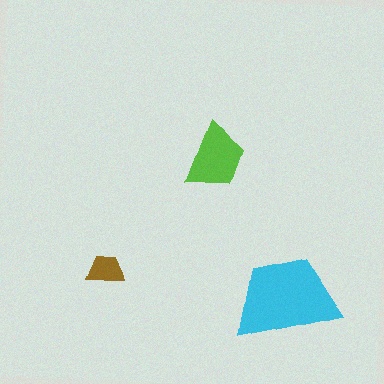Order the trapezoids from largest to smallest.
the cyan one, the lime one, the brown one.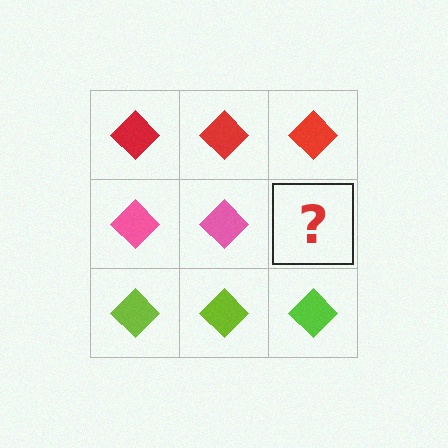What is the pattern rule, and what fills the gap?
The rule is that each row has a consistent color. The gap should be filled with a pink diamond.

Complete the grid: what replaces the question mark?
The question mark should be replaced with a pink diamond.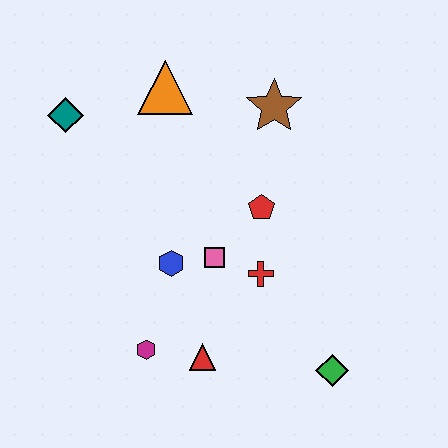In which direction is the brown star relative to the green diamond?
The brown star is above the green diamond.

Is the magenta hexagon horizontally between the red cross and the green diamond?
No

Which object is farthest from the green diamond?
The teal diamond is farthest from the green diamond.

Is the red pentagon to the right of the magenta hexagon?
Yes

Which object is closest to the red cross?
The pink square is closest to the red cross.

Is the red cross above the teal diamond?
No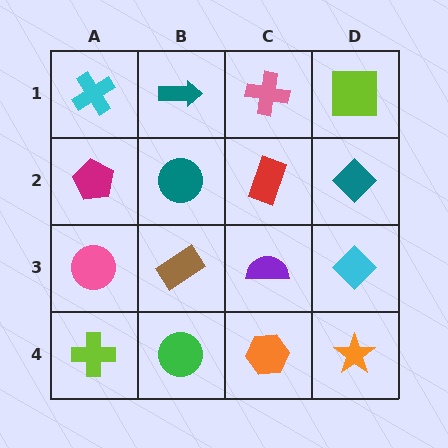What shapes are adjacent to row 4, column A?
A pink circle (row 3, column A), a green circle (row 4, column B).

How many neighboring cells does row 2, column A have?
3.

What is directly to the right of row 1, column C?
A lime square.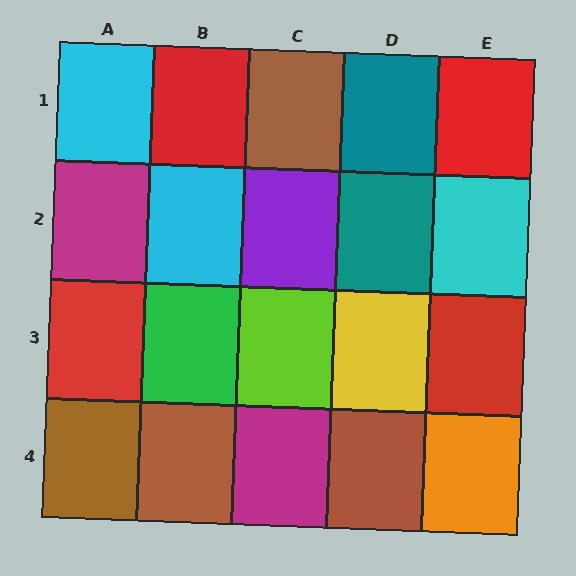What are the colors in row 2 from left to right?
Magenta, cyan, purple, teal, cyan.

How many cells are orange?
1 cell is orange.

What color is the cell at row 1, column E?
Red.